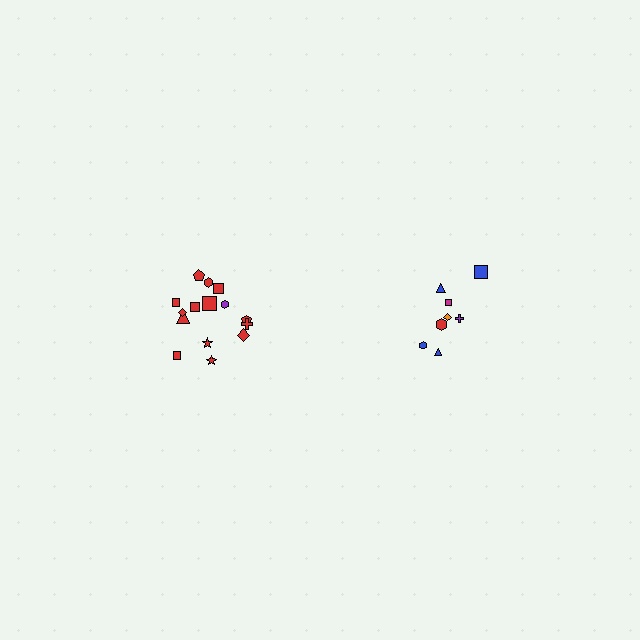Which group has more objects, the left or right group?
The left group.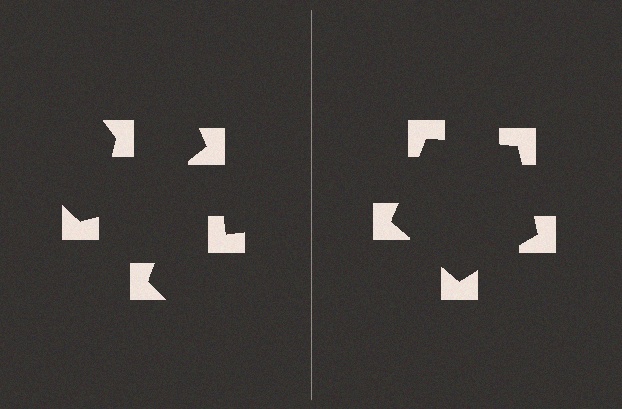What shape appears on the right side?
An illusory pentagon.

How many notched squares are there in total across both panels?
10 — 5 on each side.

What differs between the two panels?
The notched squares are positioned identically on both sides; only the wedge orientations differ. On the right they align to a pentagon; on the left they are misaligned.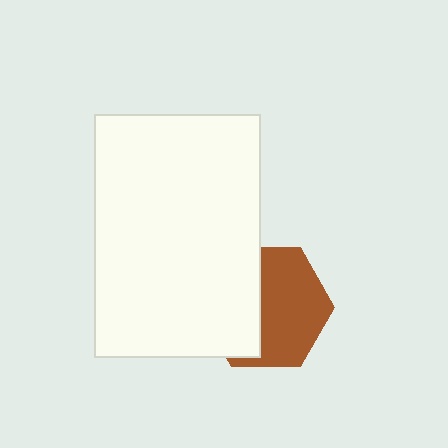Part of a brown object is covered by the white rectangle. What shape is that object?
It is a hexagon.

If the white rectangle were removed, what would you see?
You would see the complete brown hexagon.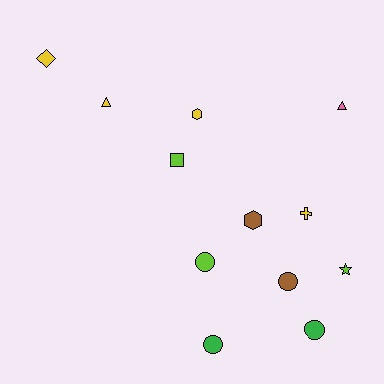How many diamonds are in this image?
There is 1 diamond.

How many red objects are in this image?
There are no red objects.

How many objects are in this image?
There are 12 objects.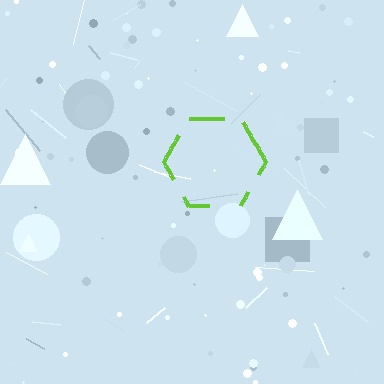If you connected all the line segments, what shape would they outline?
They would outline a hexagon.